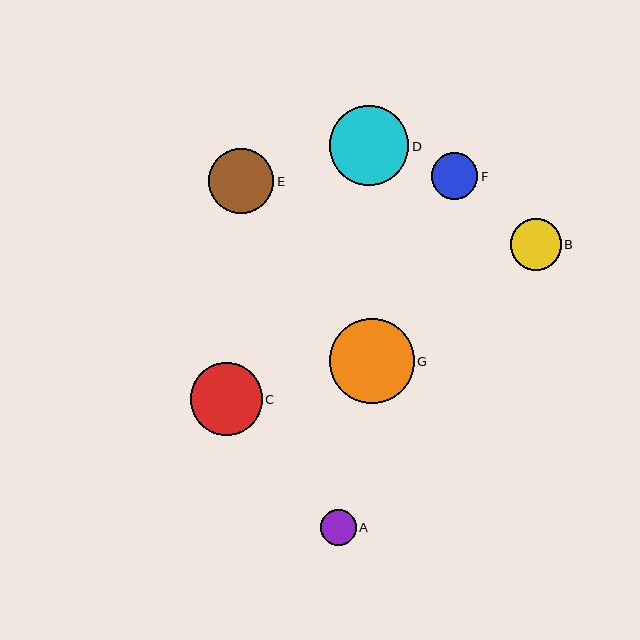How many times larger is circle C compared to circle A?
Circle C is approximately 2.0 times the size of circle A.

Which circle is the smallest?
Circle A is the smallest with a size of approximately 36 pixels.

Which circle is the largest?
Circle G is the largest with a size of approximately 85 pixels.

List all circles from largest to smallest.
From largest to smallest: G, D, C, E, B, F, A.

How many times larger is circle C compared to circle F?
Circle C is approximately 1.6 times the size of circle F.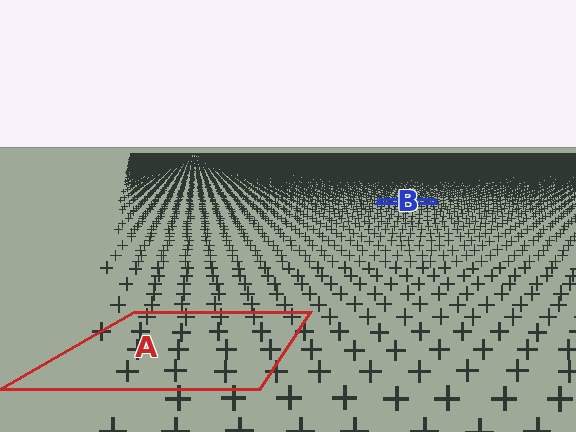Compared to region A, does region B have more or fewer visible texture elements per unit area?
Region B has more texture elements per unit area — they are packed more densely because it is farther away.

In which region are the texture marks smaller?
The texture marks are smaller in region B, because it is farther away.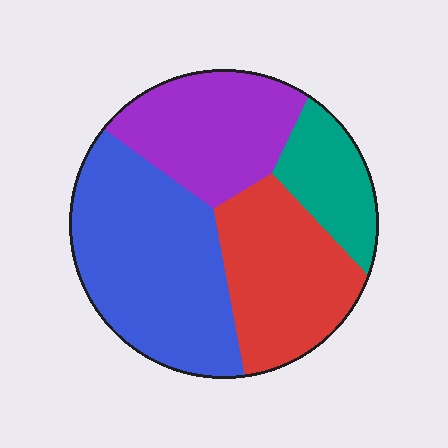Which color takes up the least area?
Teal, at roughly 15%.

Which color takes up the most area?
Blue, at roughly 40%.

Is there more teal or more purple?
Purple.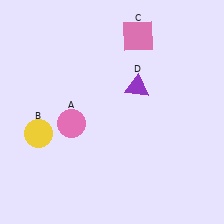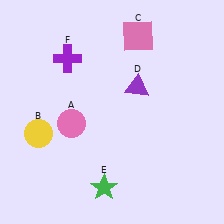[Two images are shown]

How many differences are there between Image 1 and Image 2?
There are 2 differences between the two images.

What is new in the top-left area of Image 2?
A purple cross (F) was added in the top-left area of Image 2.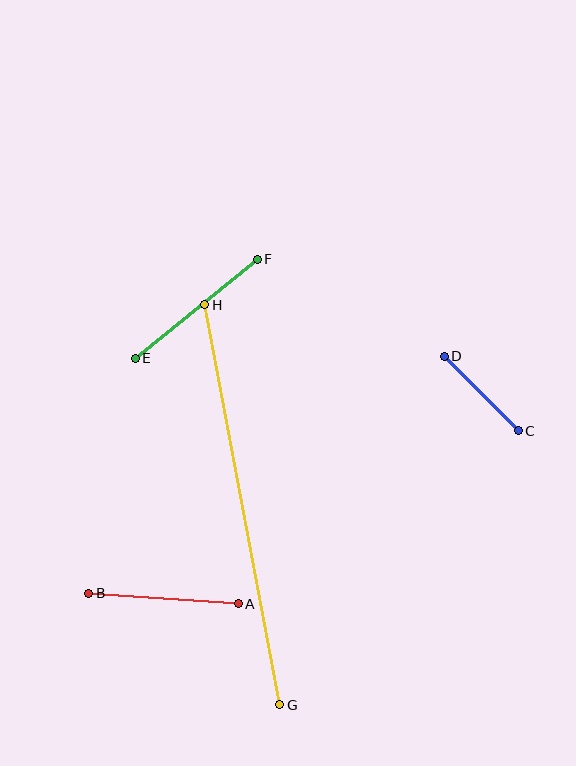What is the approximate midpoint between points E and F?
The midpoint is at approximately (196, 309) pixels.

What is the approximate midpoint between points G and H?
The midpoint is at approximately (242, 505) pixels.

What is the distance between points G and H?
The distance is approximately 407 pixels.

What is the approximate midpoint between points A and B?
The midpoint is at approximately (163, 599) pixels.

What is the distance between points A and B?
The distance is approximately 150 pixels.